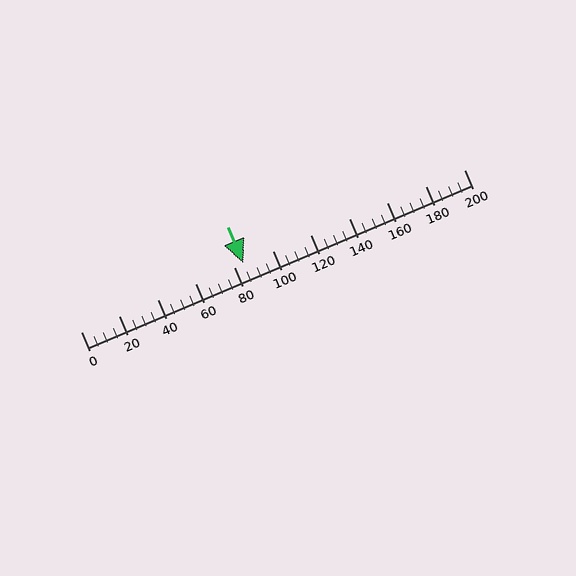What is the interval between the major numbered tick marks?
The major tick marks are spaced 20 units apart.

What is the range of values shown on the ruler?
The ruler shows values from 0 to 200.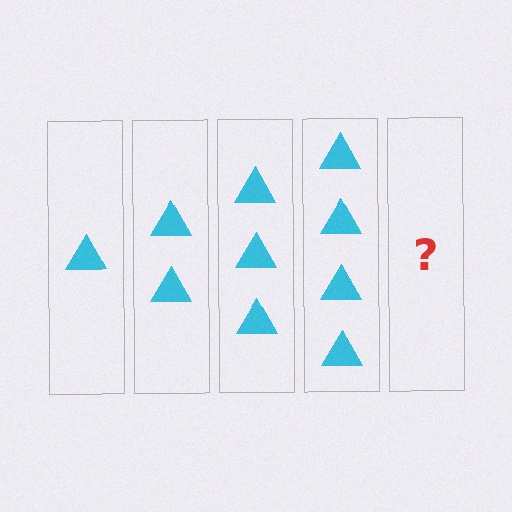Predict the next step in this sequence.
The next step is 5 triangles.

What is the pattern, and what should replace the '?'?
The pattern is that each step adds one more triangle. The '?' should be 5 triangles.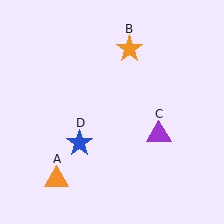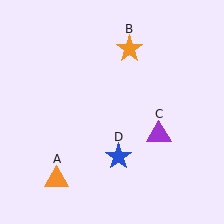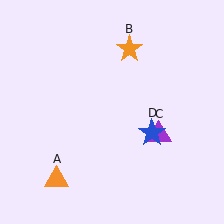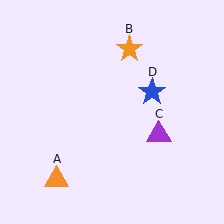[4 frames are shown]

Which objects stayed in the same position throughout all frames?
Orange triangle (object A) and orange star (object B) and purple triangle (object C) remained stationary.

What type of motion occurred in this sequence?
The blue star (object D) rotated counterclockwise around the center of the scene.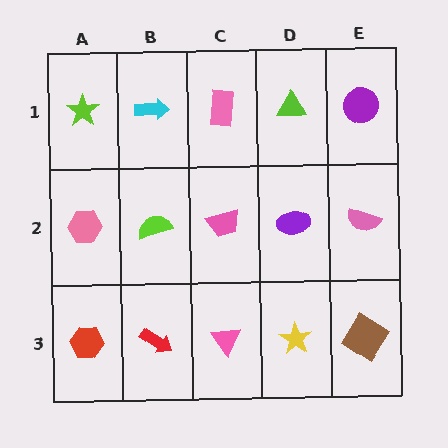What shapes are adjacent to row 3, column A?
A pink hexagon (row 2, column A), a red arrow (row 3, column B).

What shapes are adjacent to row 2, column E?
A purple circle (row 1, column E), a brown diamond (row 3, column E), a purple ellipse (row 2, column D).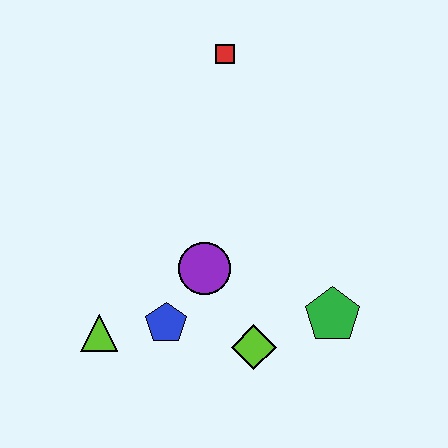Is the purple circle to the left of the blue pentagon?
No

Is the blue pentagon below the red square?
Yes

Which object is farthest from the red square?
The lime triangle is farthest from the red square.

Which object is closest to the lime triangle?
The blue pentagon is closest to the lime triangle.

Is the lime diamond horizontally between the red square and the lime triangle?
No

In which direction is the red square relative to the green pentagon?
The red square is above the green pentagon.